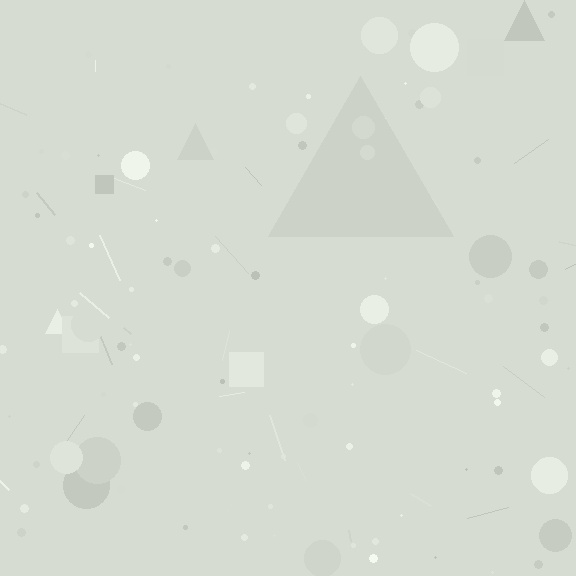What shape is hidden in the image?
A triangle is hidden in the image.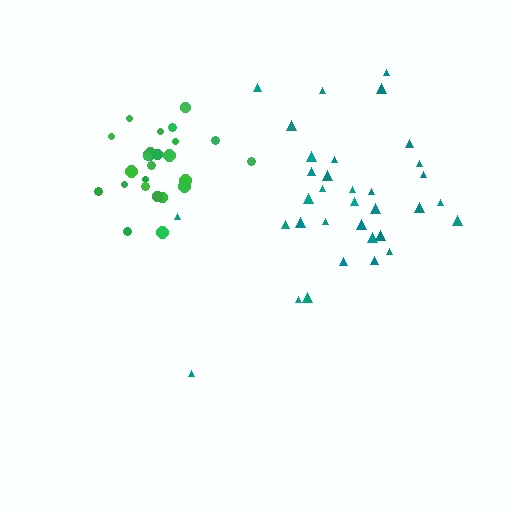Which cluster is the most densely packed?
Green.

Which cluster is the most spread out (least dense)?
Teal.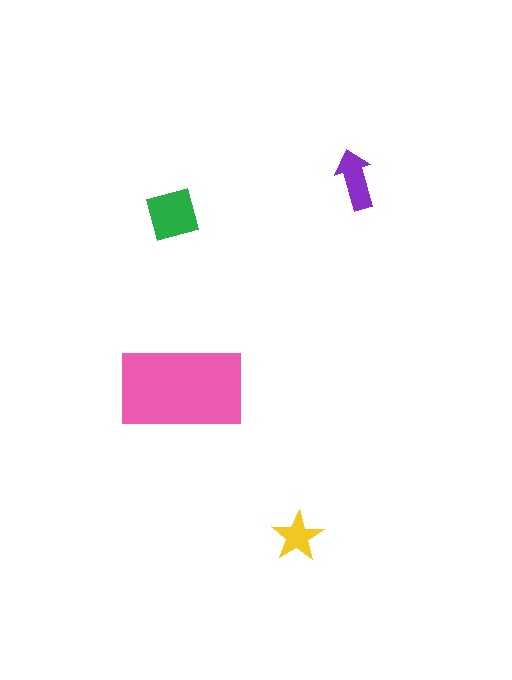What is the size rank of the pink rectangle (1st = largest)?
1st.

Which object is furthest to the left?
The green square is leftmost.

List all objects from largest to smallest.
The pink rectangle, the green square, the purple arrow, the yellow star.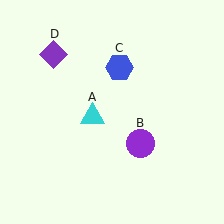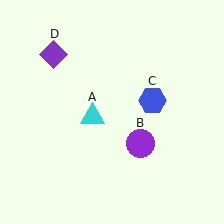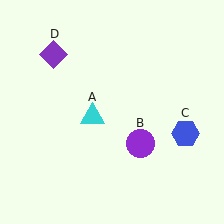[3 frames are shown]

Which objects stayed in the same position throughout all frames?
Cyan triangle (object A) and purple circle (object B) and purple diamond (object D) remained stationary.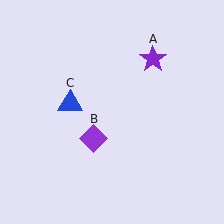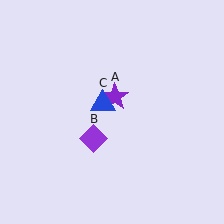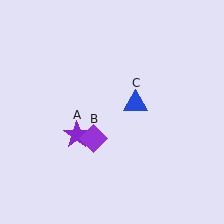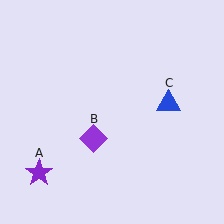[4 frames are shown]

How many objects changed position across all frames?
2 objects changed position: purple star (object A), blue triangle (object C).